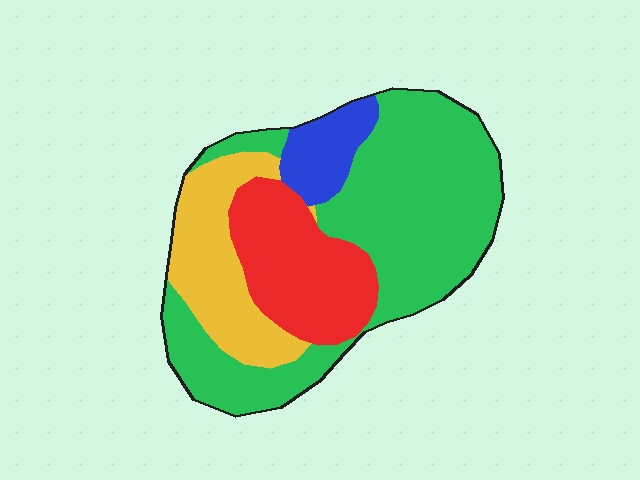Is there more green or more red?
Green.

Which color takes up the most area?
Green, at roughly 50%.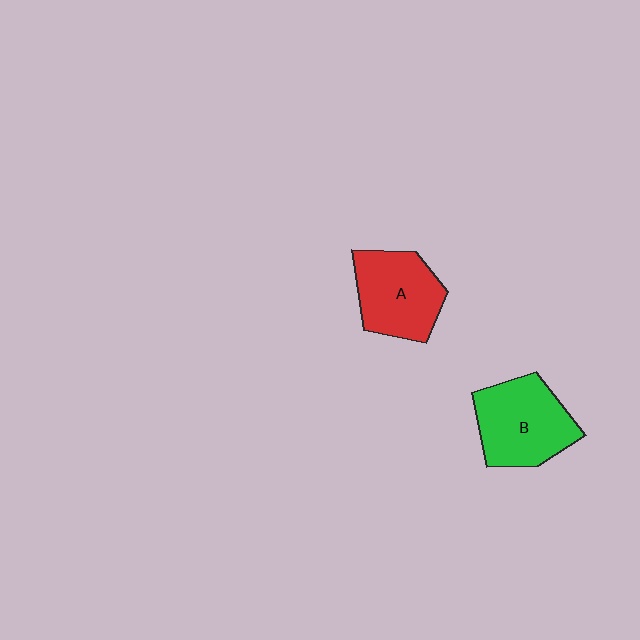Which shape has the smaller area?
Shape A (red).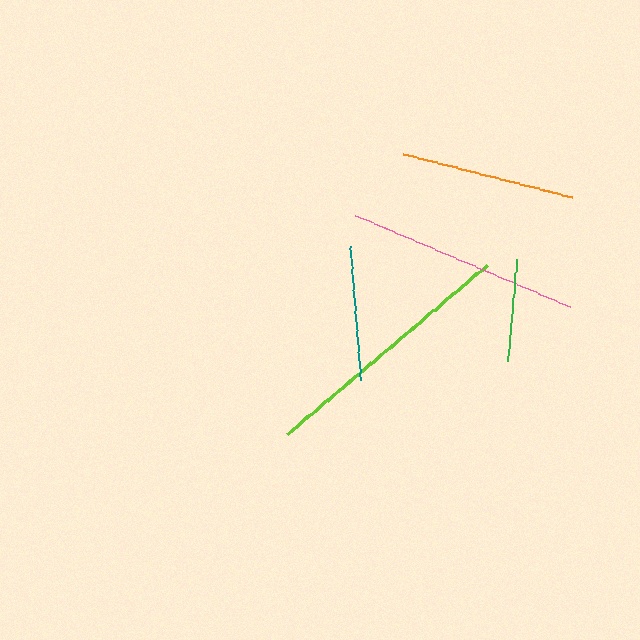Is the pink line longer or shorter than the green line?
The pink line is longer than the green line.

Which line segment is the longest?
The lime line is the longest at approximately 261 pixels.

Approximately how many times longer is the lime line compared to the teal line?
The lime line is approximately 1.9 times the length of the teal line.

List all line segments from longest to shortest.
From longest to shortest: lime, pink, orange, teal, green.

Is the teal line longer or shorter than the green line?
The teal line is longer than the green line.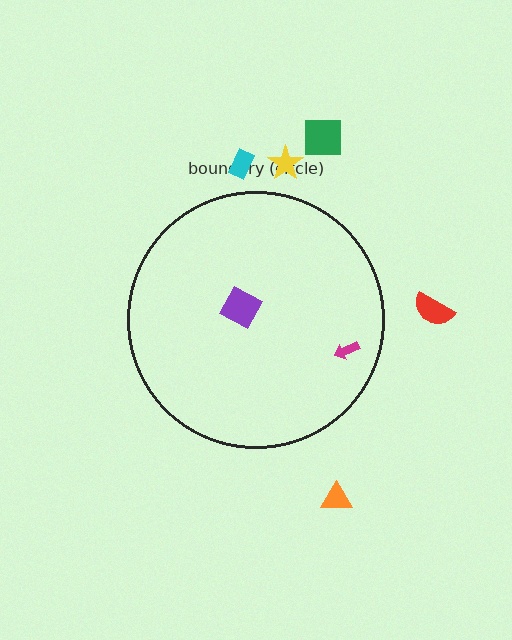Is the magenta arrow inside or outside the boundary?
Inside.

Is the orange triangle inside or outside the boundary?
Outside.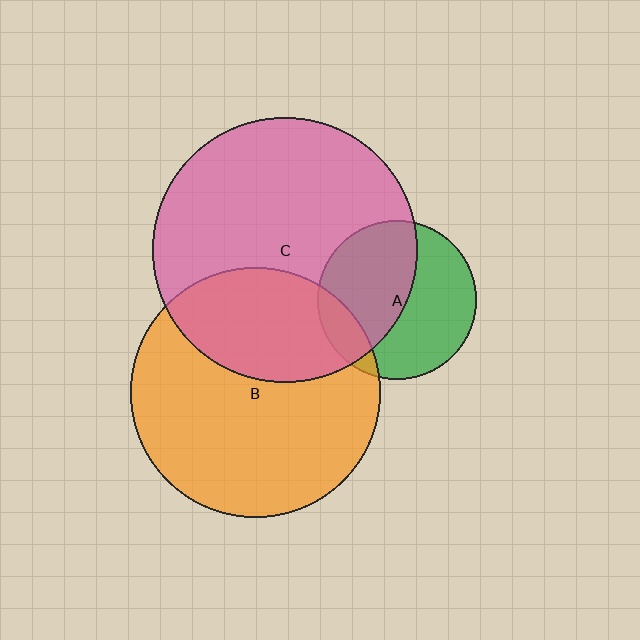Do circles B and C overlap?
Yes.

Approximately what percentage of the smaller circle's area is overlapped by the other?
Approximately 35%.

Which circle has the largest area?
Circle C (pink).